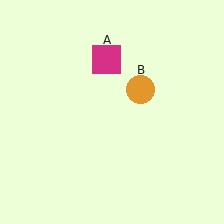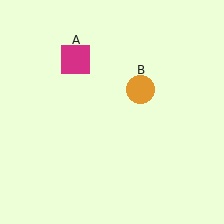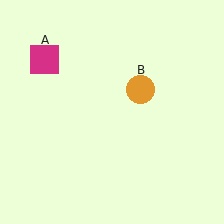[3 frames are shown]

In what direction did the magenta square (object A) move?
The magenta square (object A) moved left.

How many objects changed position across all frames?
1 object changed position: magenta square (object A).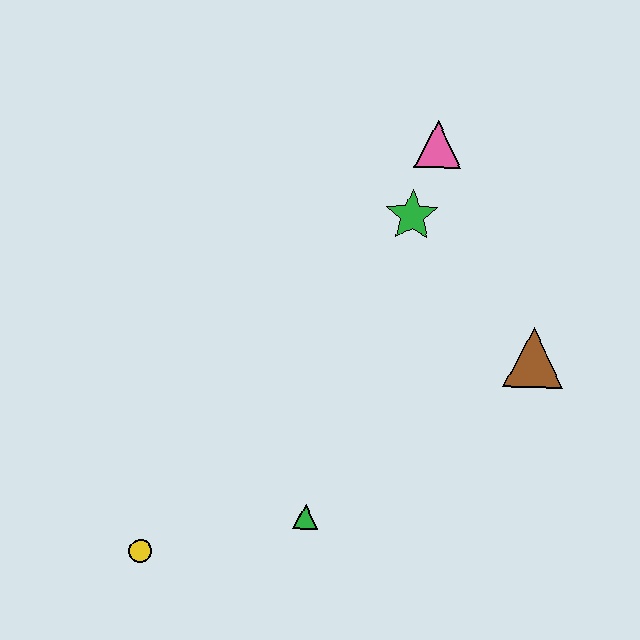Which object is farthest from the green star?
The yellow circle is farthest from the green star.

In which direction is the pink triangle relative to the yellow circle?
The pink triangle is above the yellow circle.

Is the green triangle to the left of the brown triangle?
Yes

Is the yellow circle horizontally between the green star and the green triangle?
No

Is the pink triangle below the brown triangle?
No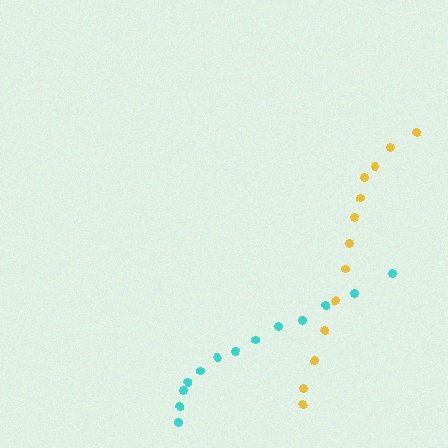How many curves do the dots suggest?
There are 2 distinct paths.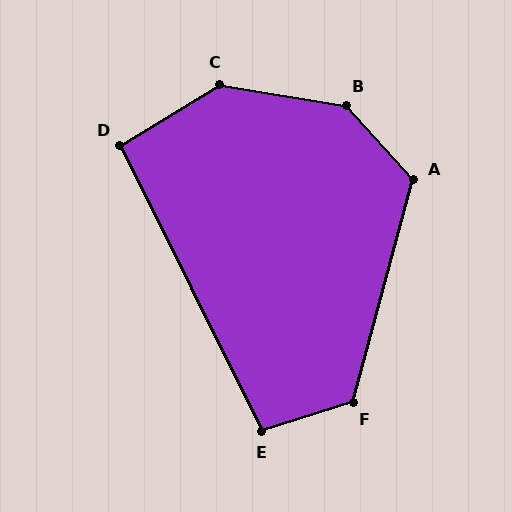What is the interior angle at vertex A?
Approximately 122 degrees (obtuse).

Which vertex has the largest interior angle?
B, at approximately 142 degrees.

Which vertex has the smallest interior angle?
D, at approximately 95 degrees.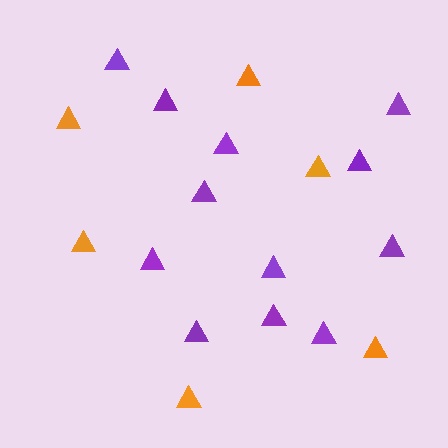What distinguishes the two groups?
There are 2 groups: one group of orange triangles (6) and one group of purple triangles (12).